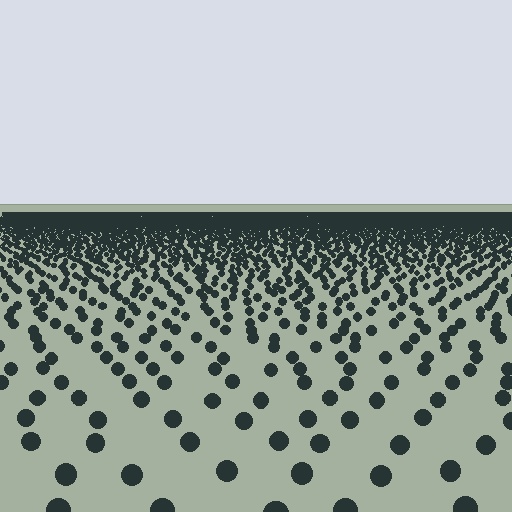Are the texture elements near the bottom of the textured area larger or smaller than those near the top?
Larger. Near the bottom, elements are closer to the viewer and appear at a bigger on-screen size.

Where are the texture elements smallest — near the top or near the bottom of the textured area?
Near the top.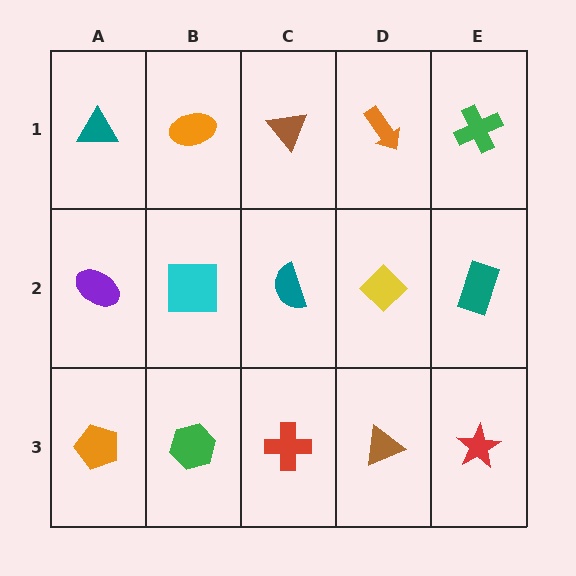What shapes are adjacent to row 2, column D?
An orange arrow (row 1, column D), a brown triangle (row 3, column D), a teal semicircle (row 2, column C), a teal rectangle (row 2, column E).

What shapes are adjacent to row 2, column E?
A green cross (row 1, column E), a red star (row 3, column E), a yellow diamond (row 2, column D).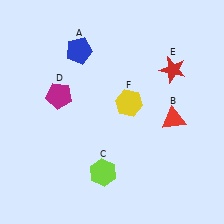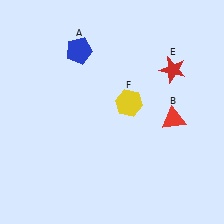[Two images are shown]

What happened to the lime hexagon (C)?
The lime hexagon (C) was removed in Image 2. It was in the bottom-left area of Image 1.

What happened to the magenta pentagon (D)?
The magenta pentagon (D) was removed in Image 2. It was in the top-left area of Image 1.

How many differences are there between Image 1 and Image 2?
There are 2 differences between the two images.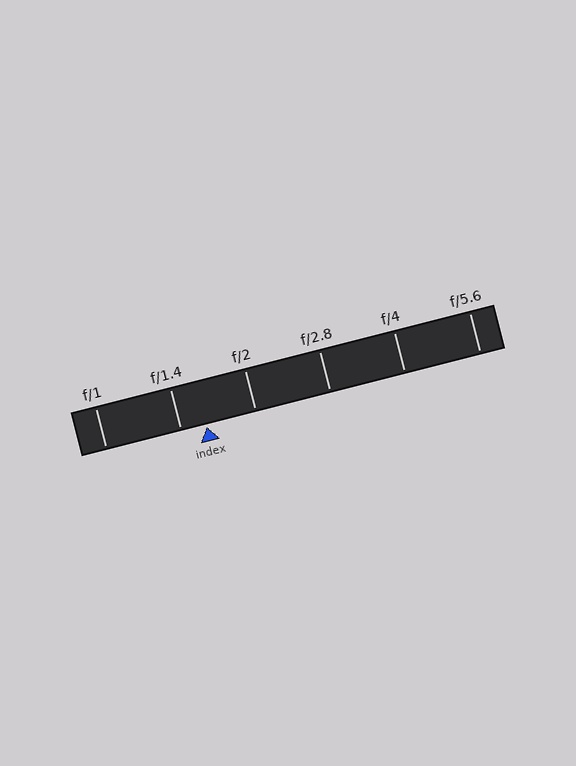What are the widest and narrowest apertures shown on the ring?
The widest aperture shown is f/1 and the narrowest is f/5.6.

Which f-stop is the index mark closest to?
The index mark is closest to f/1.4.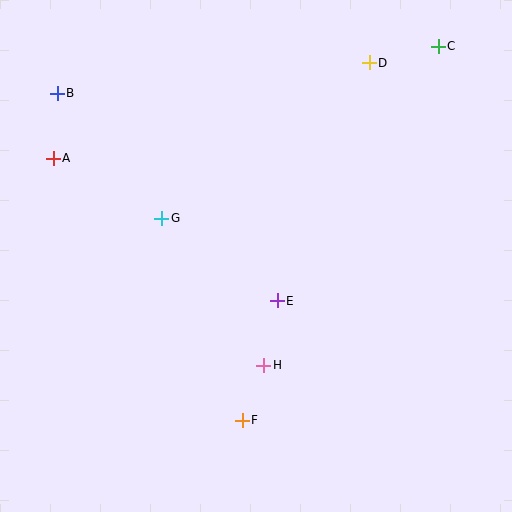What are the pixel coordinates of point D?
Point D is at (369, 63).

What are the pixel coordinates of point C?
Point C is at (438, 46).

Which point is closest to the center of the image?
Point E at (277, 301) is closest to the center.